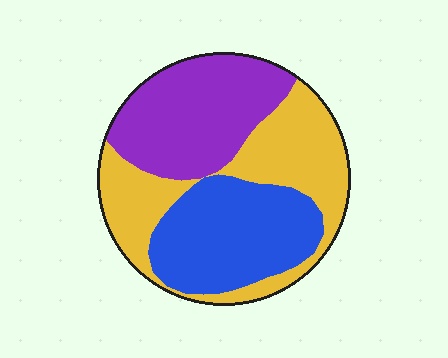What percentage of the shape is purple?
Purple covers 32% of the shape.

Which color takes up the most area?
Yellow, at roughly 35%.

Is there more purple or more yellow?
Yellow.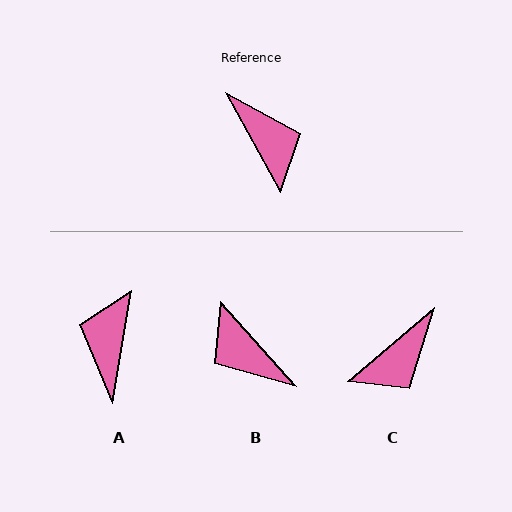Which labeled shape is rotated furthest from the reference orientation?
B, about 167 degrees away.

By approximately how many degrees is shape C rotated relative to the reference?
Approximately 78 degrees clockwise.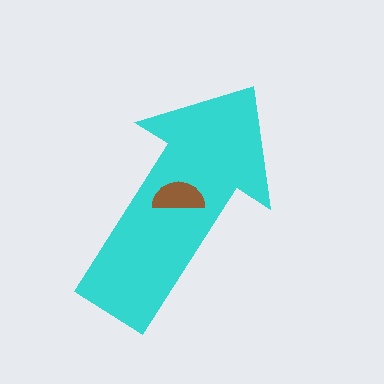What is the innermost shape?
The brown semicircle.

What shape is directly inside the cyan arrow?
The brown semicircle.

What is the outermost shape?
The cyan arrow.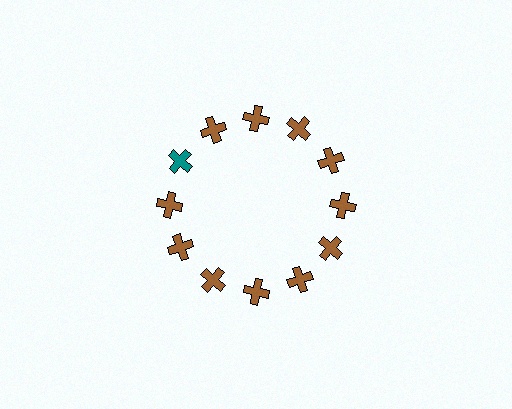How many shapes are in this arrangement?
There are 12 shapes arranged in a ring pattern.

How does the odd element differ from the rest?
It has a different color: teal instead of brown.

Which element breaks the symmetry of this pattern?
The teal cross at roughly the 10 o'clock position breaks the symmetry. All other shapes are brown crosses.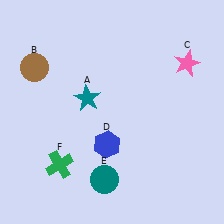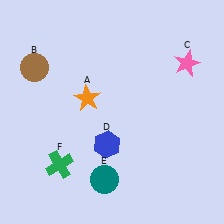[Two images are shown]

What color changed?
The star (A) changed from teal in Image 1 to orange in Image 2.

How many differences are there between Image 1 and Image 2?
There is 1 difference between the two images.